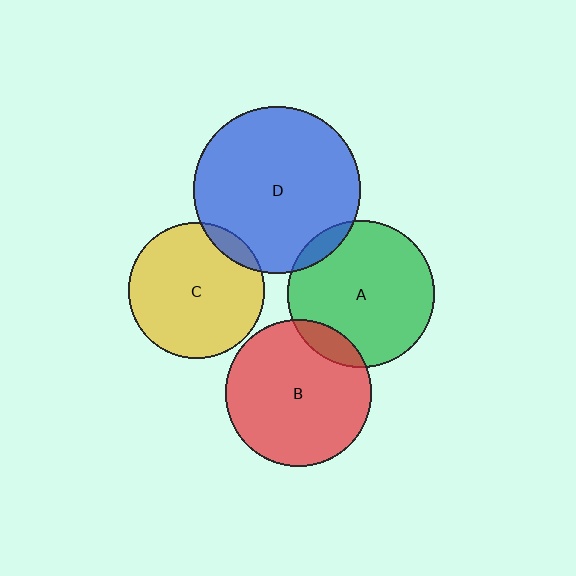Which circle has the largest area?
Circle D (blue).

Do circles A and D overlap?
Yes.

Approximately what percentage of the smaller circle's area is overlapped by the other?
Approximately 10%.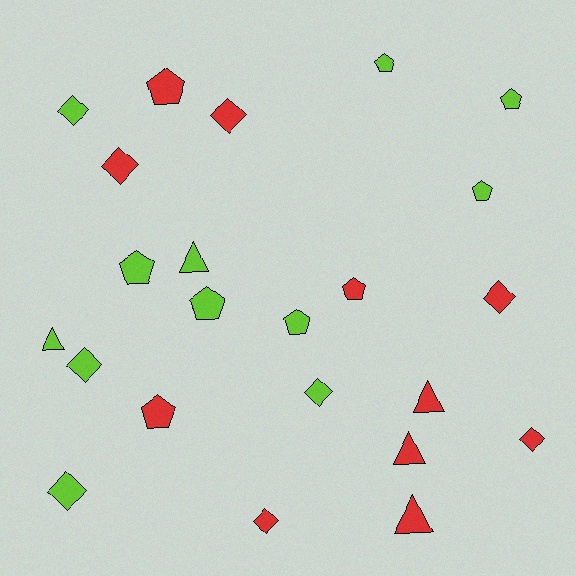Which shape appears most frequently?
Diamond, with 9 objects.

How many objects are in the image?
There are 23 objects.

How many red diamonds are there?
There are 5 red diamonds.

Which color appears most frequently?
Lime, with 12 objects.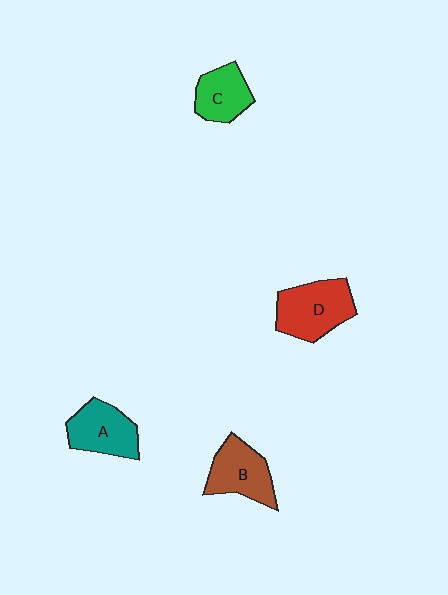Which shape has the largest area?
Shape D (red).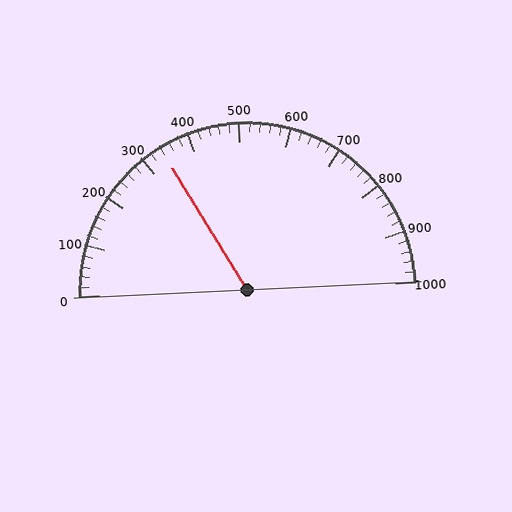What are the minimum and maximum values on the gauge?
The gauge ranges from 0 to 1000.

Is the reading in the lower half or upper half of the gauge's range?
The reading is in the lower half of the range (0 to 1000).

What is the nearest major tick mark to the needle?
The nearest major tick mark is 300.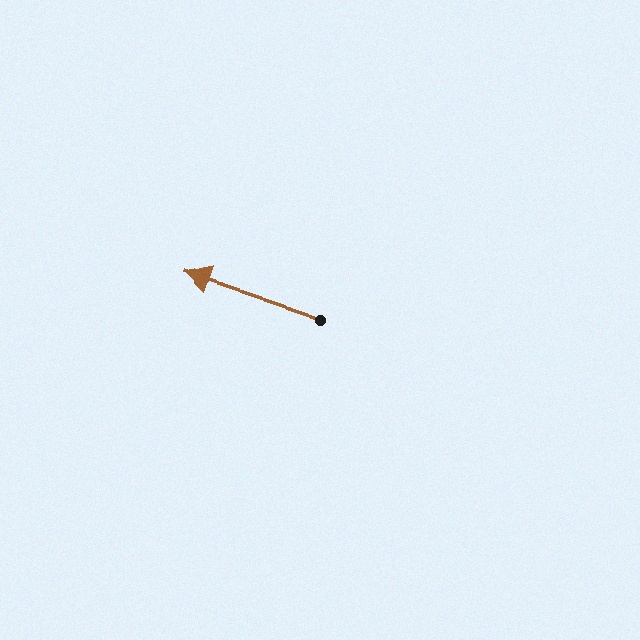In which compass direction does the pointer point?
West.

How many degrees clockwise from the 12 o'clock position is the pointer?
Approximately 288 degrees.